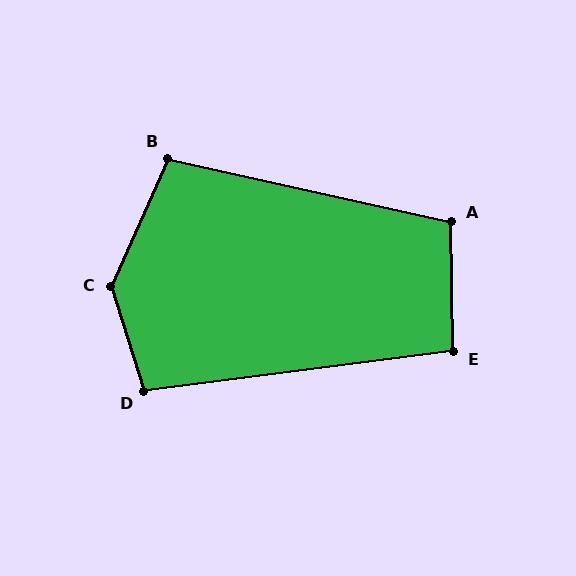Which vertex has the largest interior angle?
C, at approximately 139 degrees.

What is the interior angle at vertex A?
Approximately 103 degrees (obtuse).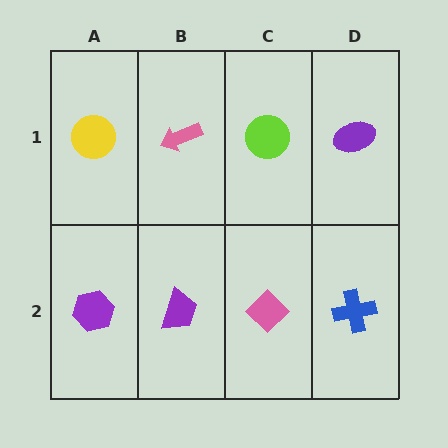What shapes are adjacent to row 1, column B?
A purple trapezoid (row 2, column B), a yellow circle (row 1, column A), a lime circle (row 1, column C).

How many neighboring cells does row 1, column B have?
3.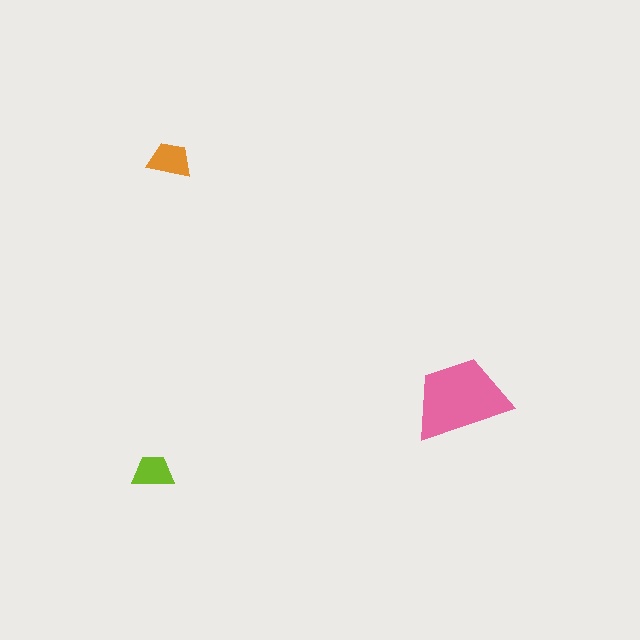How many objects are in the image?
There are 3 objects in the image.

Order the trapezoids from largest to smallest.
the pink one, the orange one, the lime one.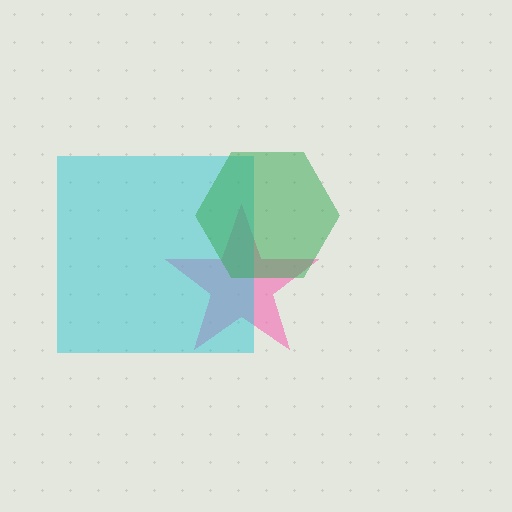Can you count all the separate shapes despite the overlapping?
Yes, there are 3 separate shapes.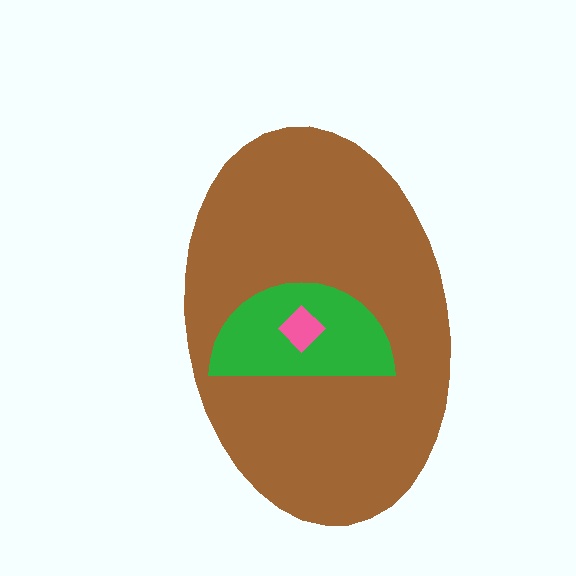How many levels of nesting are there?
3.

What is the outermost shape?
The brown ellipse.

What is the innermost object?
The pink diamond.